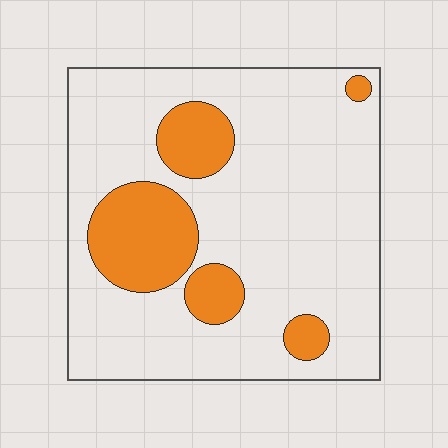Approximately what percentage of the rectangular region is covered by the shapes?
Approximately 20%.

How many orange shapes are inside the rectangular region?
5.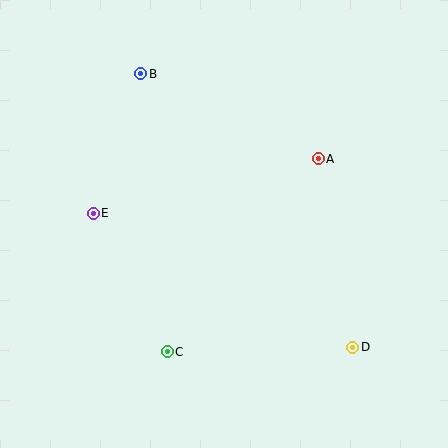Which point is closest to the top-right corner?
Point A is closest to the top-right corner.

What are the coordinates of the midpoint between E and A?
The midpoint between E and A is at (206, 186).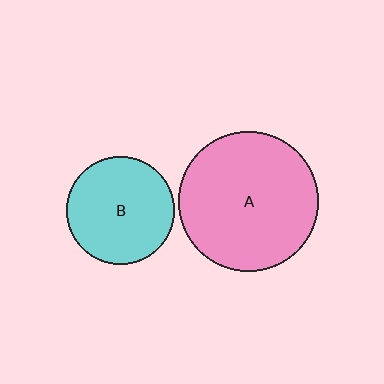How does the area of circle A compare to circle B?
Approximately 1.7 times.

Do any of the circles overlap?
No, none of the circles overlap.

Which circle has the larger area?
Circle A (pink).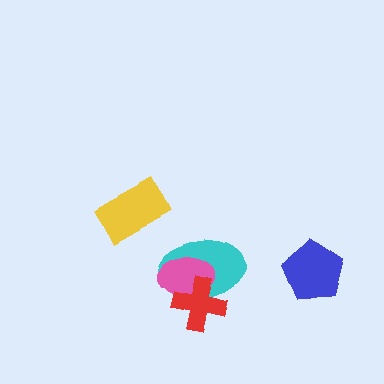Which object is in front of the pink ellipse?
The red cross is in front of the pink ellipse.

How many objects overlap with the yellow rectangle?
0 objects overlap with the yellow rectangle.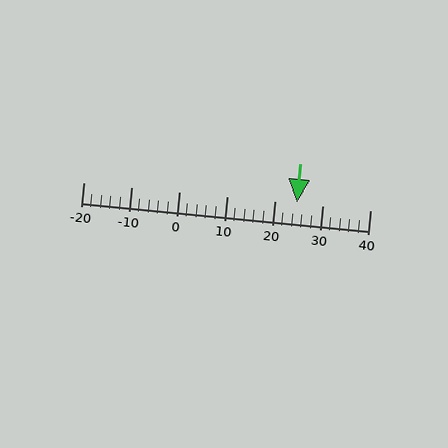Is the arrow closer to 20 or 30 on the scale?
The arrow is closer to 20.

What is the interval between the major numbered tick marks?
The major tick marks are spaced 10 units apart.